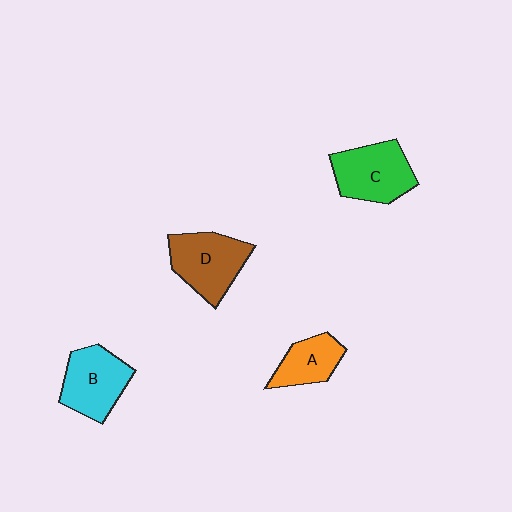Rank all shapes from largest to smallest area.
From largest to smallest: D (brown), C (green), B (cyan), A (orange).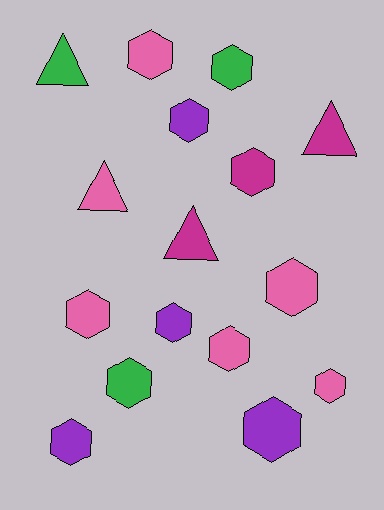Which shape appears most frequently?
Hexagon, with 12 objects.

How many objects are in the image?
There are 16 objects.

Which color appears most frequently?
Pink, with 6 objects.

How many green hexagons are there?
There are 2 green hexagons.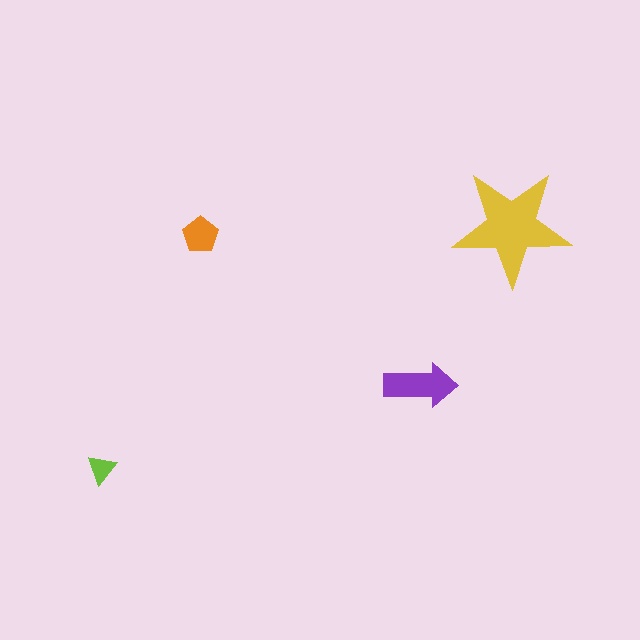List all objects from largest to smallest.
The yellow star, the purple arrow, the orange pentagon, the lime triangle.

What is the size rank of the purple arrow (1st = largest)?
2nd.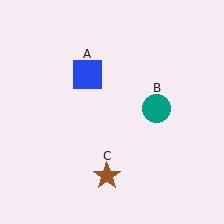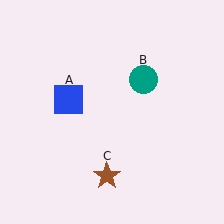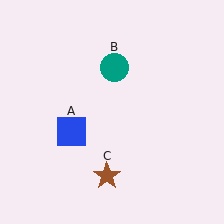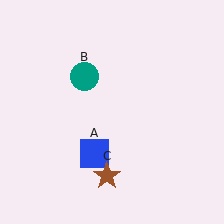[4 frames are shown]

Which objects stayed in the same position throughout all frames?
Brown star (object C) remained stationary.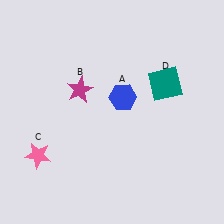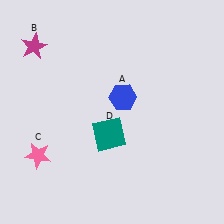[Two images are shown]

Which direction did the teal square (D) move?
The teal square (D) moved left.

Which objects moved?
The objects that moved are: the magenta star (B), the teal square (D).